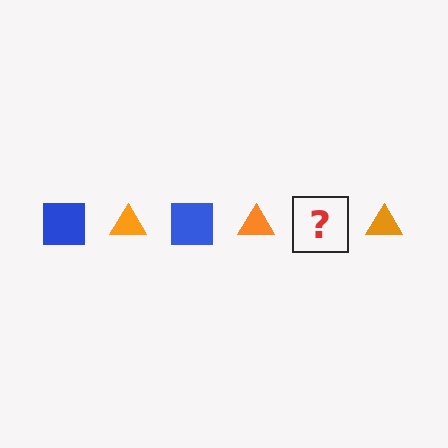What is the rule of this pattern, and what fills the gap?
The rule is that the pattern alternates between blue square and orange triangle. The gap should be filled with a blue square.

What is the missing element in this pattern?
The missing element is a blue square.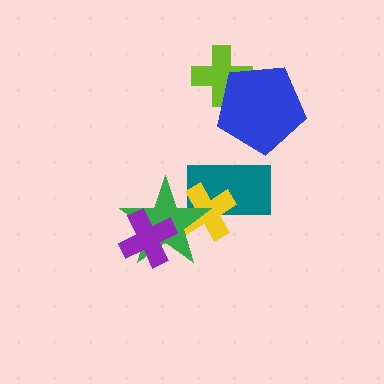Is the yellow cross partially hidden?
Yes, it is partially covered by another shape.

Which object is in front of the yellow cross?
The green star is in front of the yellow cross.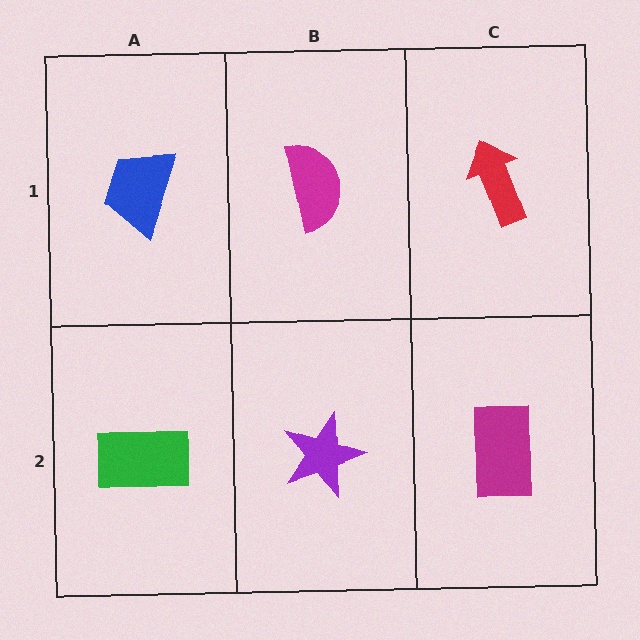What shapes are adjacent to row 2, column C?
A red arrow (row 1, column C), a purple star (row 2, column B).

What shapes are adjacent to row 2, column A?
A blue trapezoid (row 1, column A), a purple star (row 2, column B).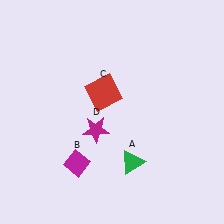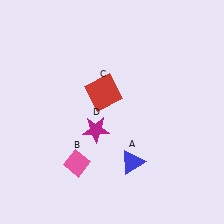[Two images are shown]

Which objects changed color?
A changed from green to blue. B changed from magenta to pink.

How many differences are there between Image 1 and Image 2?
There are 2 differences between the two images.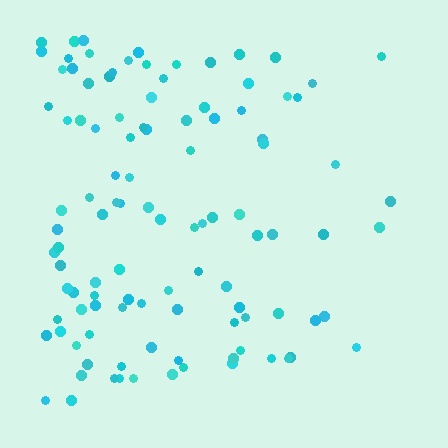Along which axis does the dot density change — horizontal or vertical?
Horizontal.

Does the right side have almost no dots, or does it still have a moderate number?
Still a moderate number, just noticeably fewer than the left.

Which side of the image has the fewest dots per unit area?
The right.